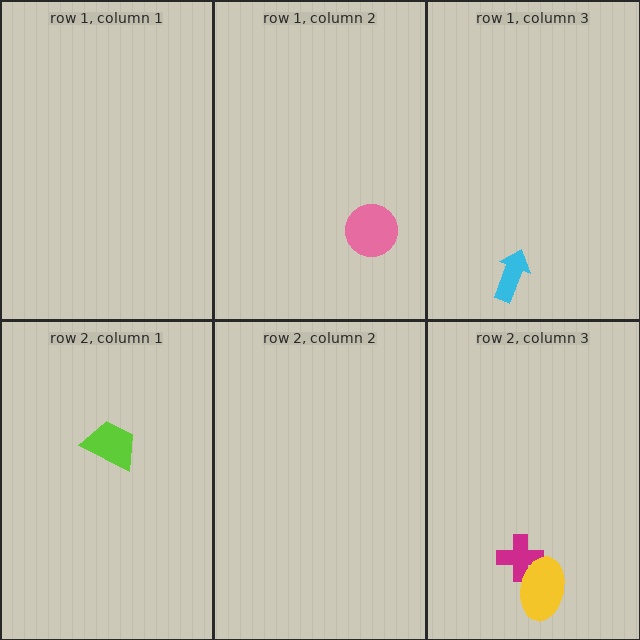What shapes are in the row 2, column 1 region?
The lime trapezoid.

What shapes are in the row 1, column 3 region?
The cyan arrow.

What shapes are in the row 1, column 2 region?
The pink circle.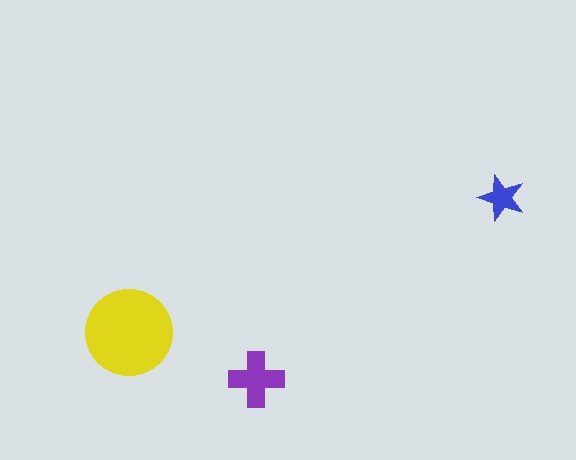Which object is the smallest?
The blue star.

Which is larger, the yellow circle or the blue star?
The yellow circle.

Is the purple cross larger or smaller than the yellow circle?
Smaller.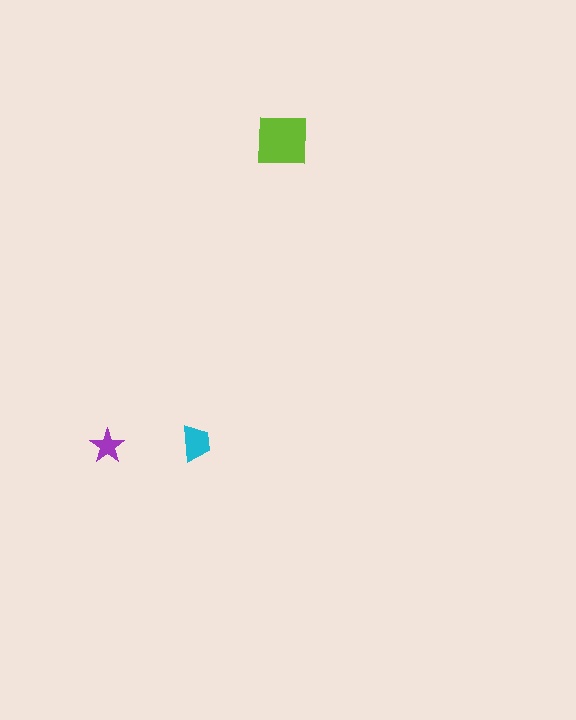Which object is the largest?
The lime square.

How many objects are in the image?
There are 3 objects in the image.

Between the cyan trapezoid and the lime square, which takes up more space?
The lime square.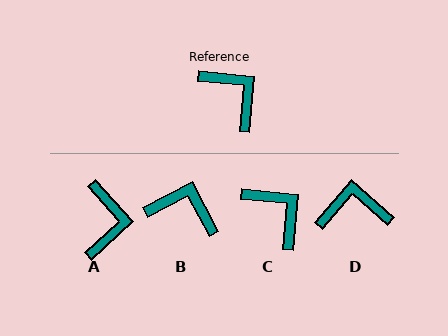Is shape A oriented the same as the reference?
No, it is off by about 43 degrees.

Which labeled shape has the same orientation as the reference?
C.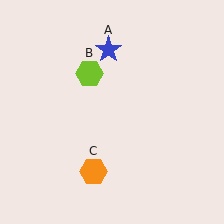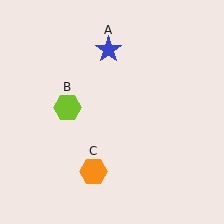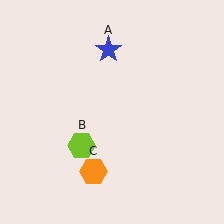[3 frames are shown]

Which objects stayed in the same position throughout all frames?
Blue star (object A) and orange hexagon (object C) remained stationary.